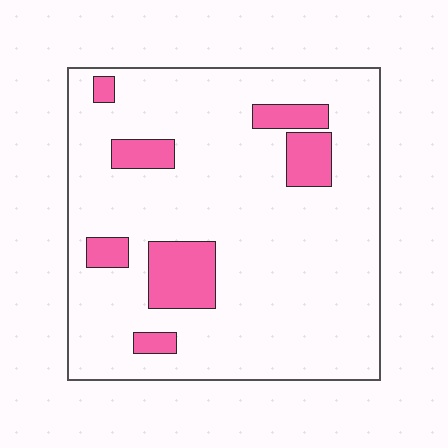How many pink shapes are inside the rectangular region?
7.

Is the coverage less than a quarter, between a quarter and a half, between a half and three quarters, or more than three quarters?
Less than a quarter.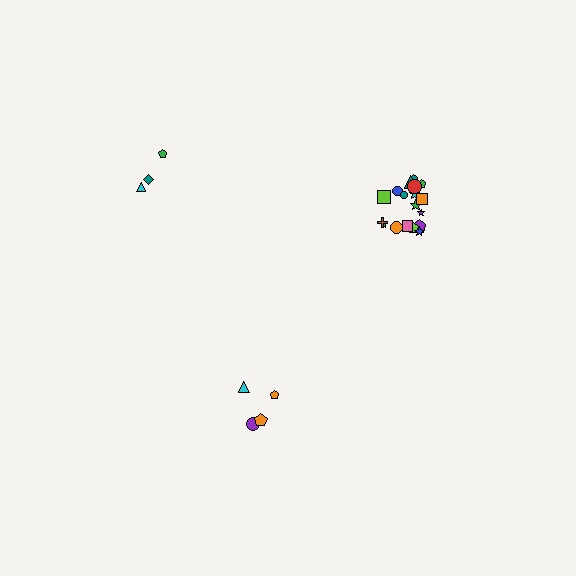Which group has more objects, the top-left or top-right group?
The top-right group.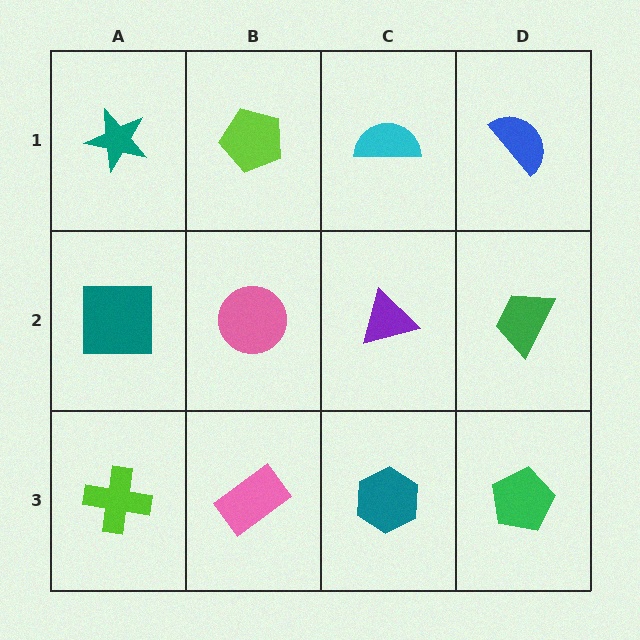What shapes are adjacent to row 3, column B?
A pink circle (row 2, column B), a lime cross (row 3, column A), a teal hexagon (row 3, column C).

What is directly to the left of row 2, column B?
A teal square.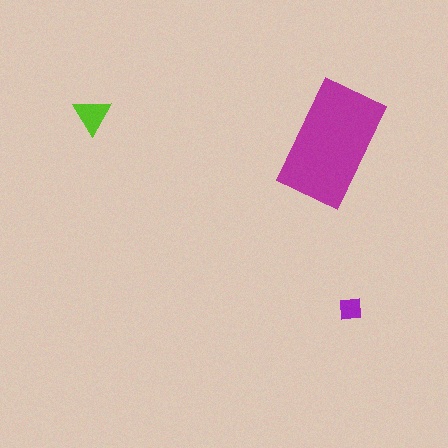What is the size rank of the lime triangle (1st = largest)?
2nd.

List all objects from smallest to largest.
The purple square, the lime triangle, the magenta rectangle.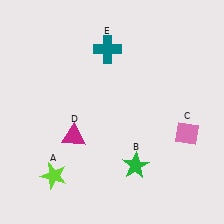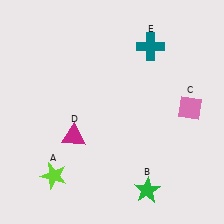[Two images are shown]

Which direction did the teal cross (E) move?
The teal cross (E) moved right.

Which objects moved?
The objects that moved are: the green star (B), the pink diamond (C), the teal cross (E).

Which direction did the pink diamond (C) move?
The pink diamond (C) moved up.